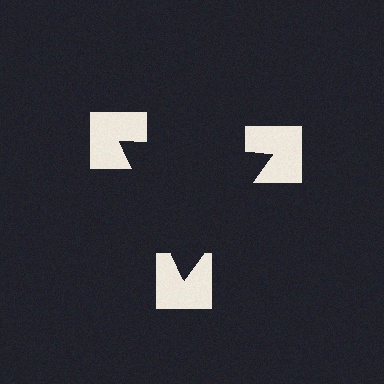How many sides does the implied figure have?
3 sides.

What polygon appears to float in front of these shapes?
An illusory triangle — its edges are inferred from the aligned wedge cuts in the notched squares, not physically drawn.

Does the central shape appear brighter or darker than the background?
It typically appears slightly darker than the background, even though no actual brightness change is drawn.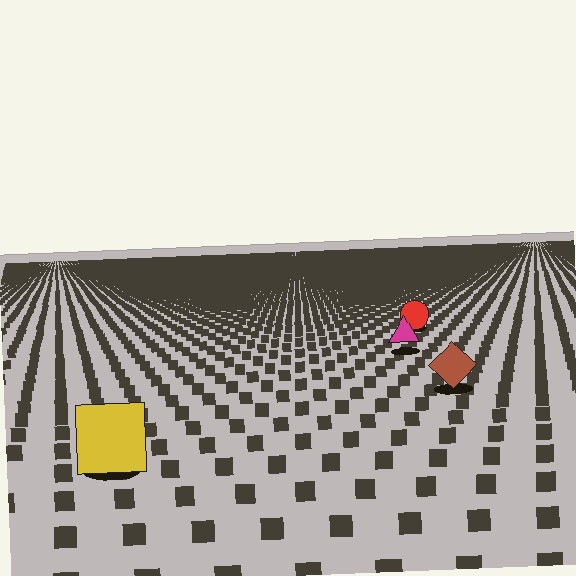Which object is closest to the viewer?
The yellow square is closest. The texture marks near it are larger and more spread out.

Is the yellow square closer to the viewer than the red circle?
Yes. The yellow square is closer — you can tell from the texture gradient: the ground texture is coarser near it.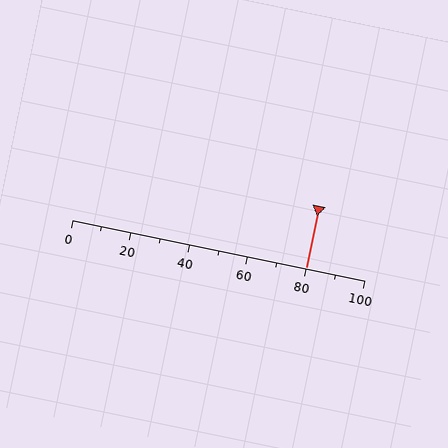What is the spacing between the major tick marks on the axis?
The major ticks are spaced 20 apart.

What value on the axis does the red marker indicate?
The marker indicates approximately 80.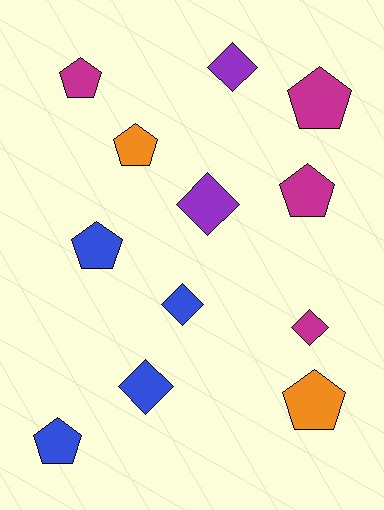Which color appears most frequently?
Blue, with 4 objects.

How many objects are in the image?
There are 12 objects.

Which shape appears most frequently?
Pentagon, with 7 objects.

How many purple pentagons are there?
There are no purple pentagons.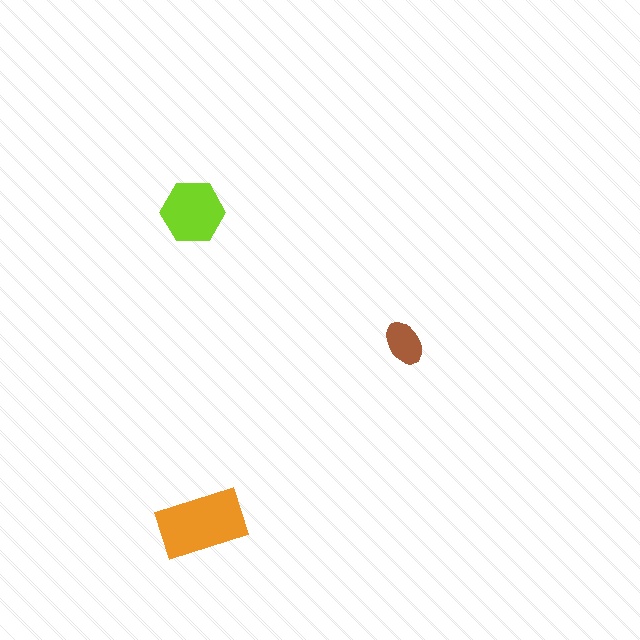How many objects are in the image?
There are 3 objects in the image.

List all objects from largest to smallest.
The orange rectangle, the lime hexagon, the brown ellipse.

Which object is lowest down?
The orange rectangle is bottommost.